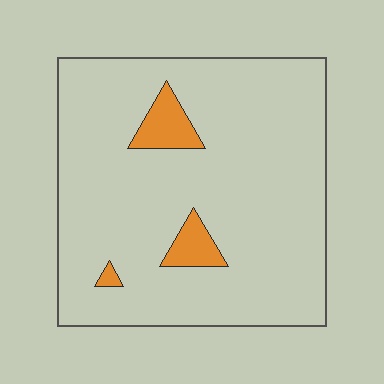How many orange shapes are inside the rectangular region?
3.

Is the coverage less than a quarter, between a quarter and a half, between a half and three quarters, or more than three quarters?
Less than a quarter.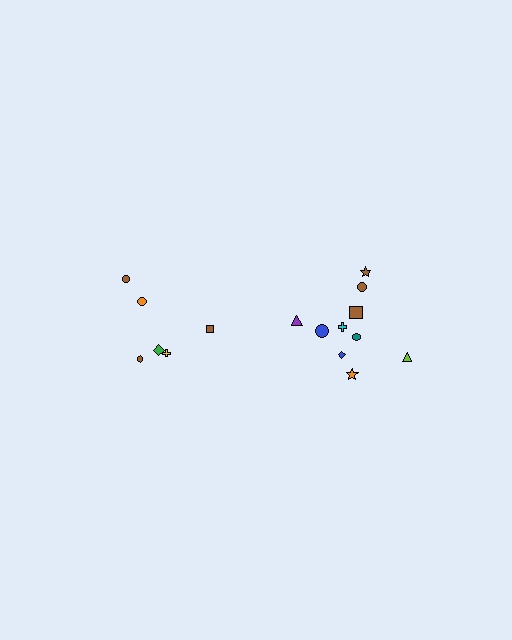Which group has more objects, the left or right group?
The right group.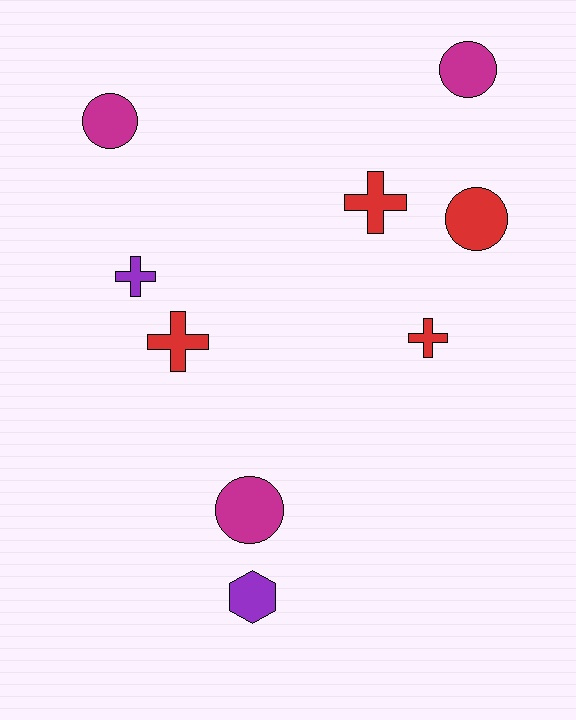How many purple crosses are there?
There is 1 purple cross.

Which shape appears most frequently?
Cross, with 4 objects.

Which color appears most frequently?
Red, with 4 objects.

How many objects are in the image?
There are 9 objects.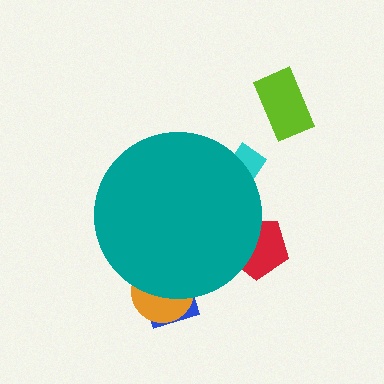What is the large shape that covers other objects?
A teal circle.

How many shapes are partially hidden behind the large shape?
4 shapes are partially hidden.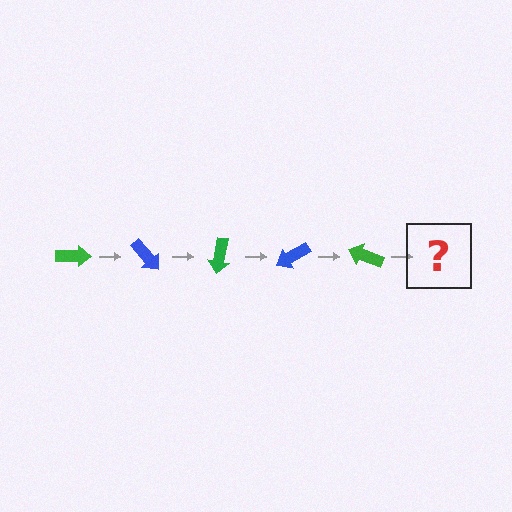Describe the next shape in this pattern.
It should be a blue arrow, rotated 250 degrees from the start.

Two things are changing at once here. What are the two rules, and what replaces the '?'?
The two rules are that it rotates 50 degrees each step and the color cycles through green and blue. The '?' should be a blue arrow, rotated 250 degrees from the start.